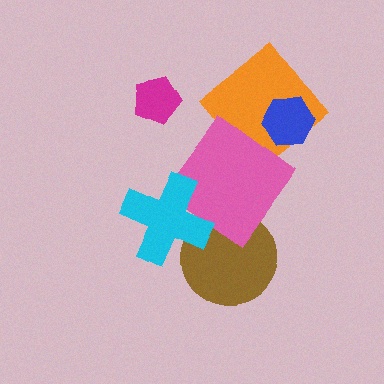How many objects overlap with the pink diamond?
3 objects overlap with the pink diamond.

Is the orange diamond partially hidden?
Yes, it is partially covered by another shape.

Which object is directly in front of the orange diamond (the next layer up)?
The blue hexagon is directly in front of the orange diamond.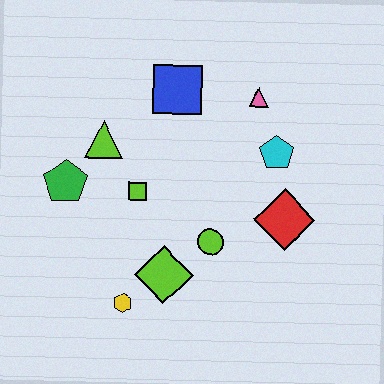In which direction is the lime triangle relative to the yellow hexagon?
The lime triangle is above the yellow hexagon.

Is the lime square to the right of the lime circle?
No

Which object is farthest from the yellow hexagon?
The pink triangle is farthest from the yellow hexagon.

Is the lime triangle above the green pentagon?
Yes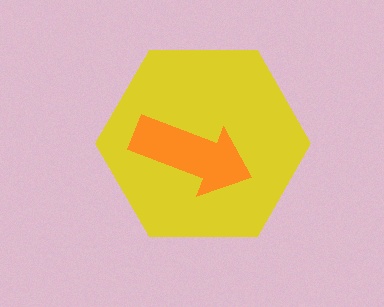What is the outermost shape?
The yellow hexagon.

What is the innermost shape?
The orange arrow.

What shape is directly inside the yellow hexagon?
The orange arrow.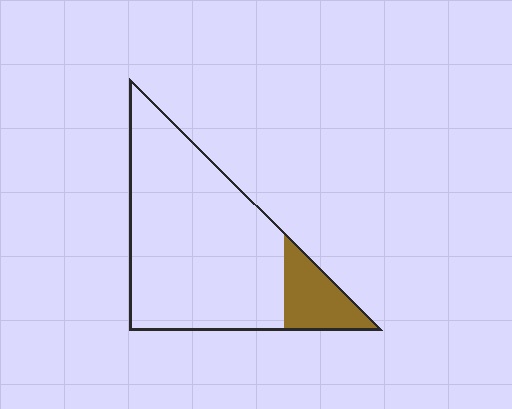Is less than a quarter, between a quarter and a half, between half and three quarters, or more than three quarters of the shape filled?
Less than a quarter.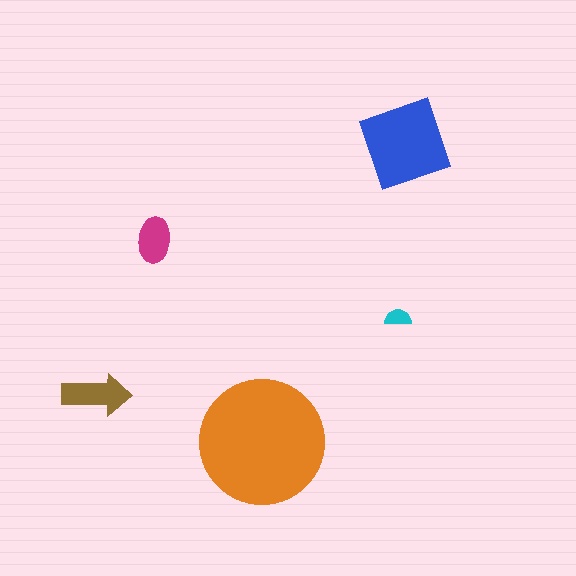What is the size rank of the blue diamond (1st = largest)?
2nd.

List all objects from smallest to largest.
The cyan semicircle, the magenta ellipse, the brown arrow, the blue diamond, the orange circle.